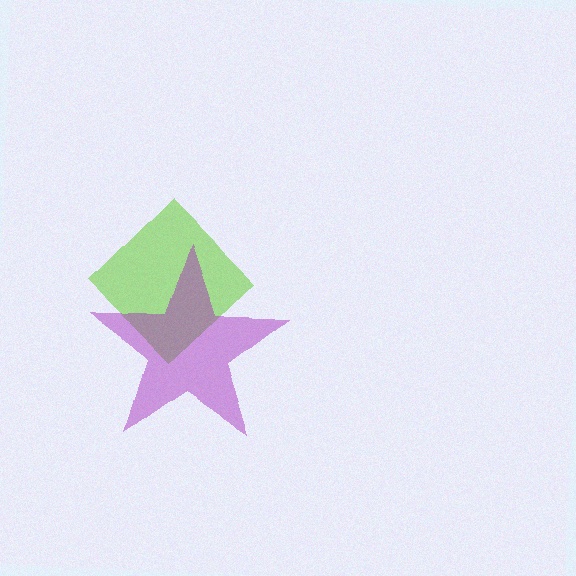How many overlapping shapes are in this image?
There are 2 overlapping shapes in the image.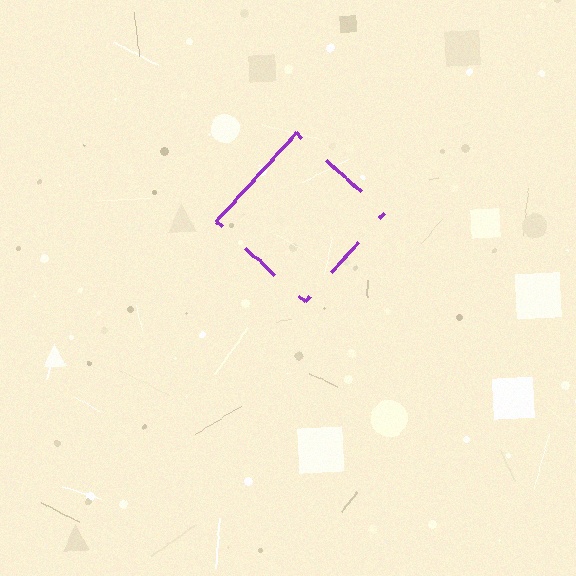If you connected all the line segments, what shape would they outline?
They would outline a diamond.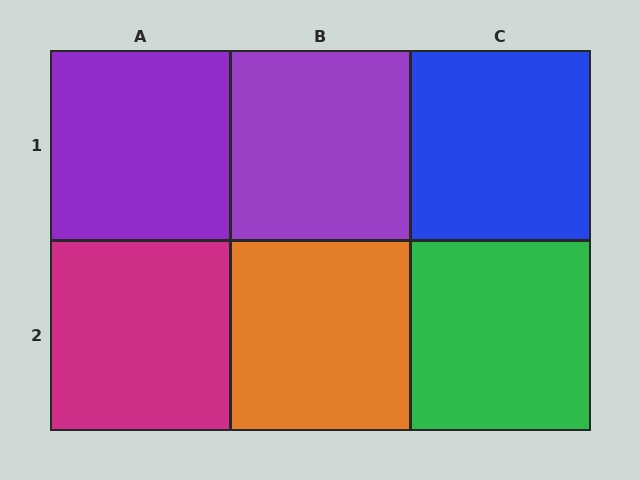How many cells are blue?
1 cell is blue.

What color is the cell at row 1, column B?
Purple.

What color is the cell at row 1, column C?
Blue.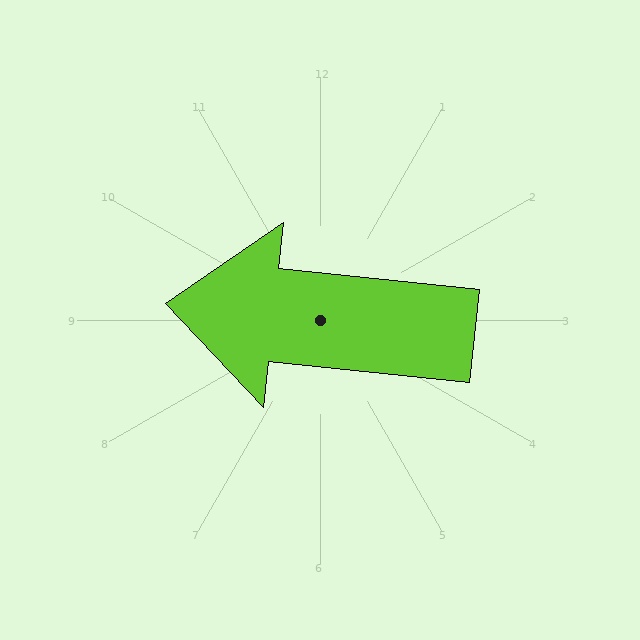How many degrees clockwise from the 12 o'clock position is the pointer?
Approximately 276 degrees.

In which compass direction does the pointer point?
West.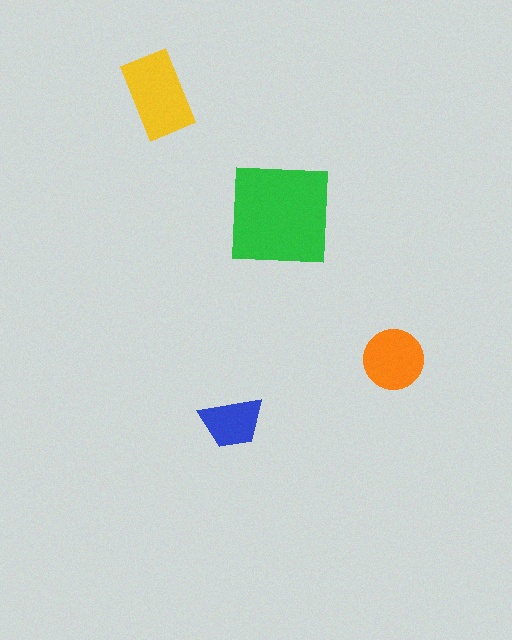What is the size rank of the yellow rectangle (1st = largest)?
2nd.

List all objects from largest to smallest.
The green square, the yellow rectangle, the orange circle, the blue trapezoid.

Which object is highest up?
The yellow rectangle is topmost.